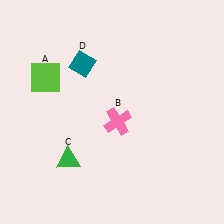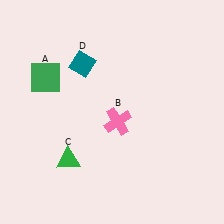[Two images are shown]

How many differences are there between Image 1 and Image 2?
There is 1 difference between the two images.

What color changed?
The square (A) changed from lime in Image 1 to green in Image 2.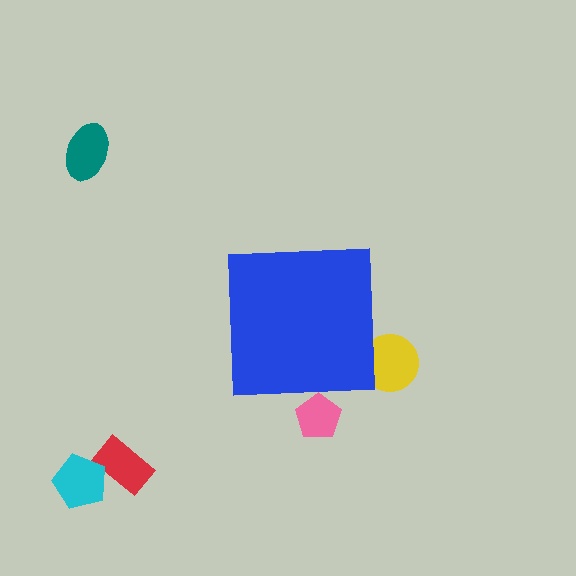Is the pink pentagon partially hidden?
Yes, the pink pentagon is partially hidden behind the blue square.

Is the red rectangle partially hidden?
No, the red rectangle is fully visible.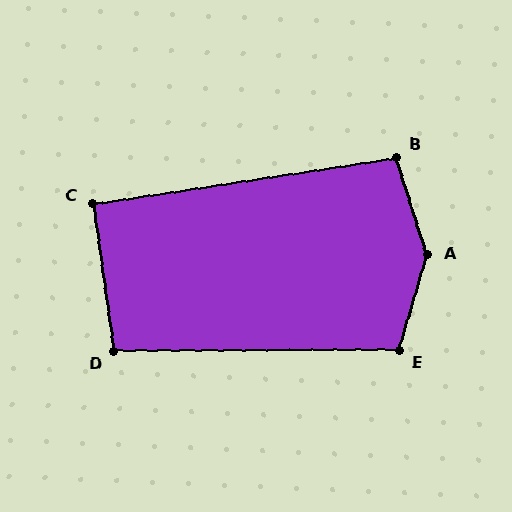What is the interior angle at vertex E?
Approximately 107 degrees (obtuse).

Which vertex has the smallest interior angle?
C, at approximately 91 degrees.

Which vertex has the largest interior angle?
A, at approximately 146 degrees.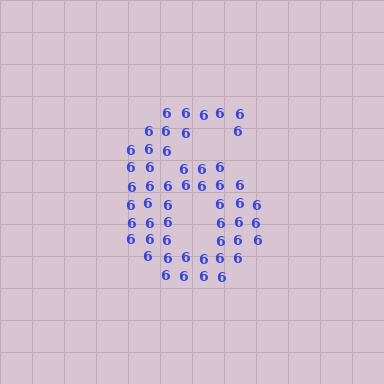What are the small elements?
The small elements are digit 6's.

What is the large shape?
The large shape is the digit 6.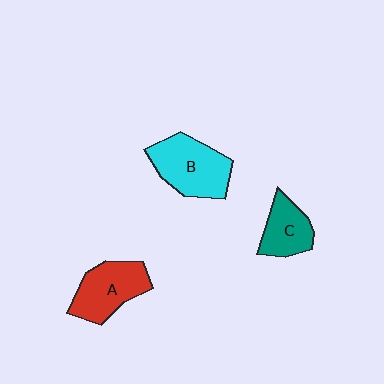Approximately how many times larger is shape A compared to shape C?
Approximately 1.4 times.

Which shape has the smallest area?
Shape C (teal).